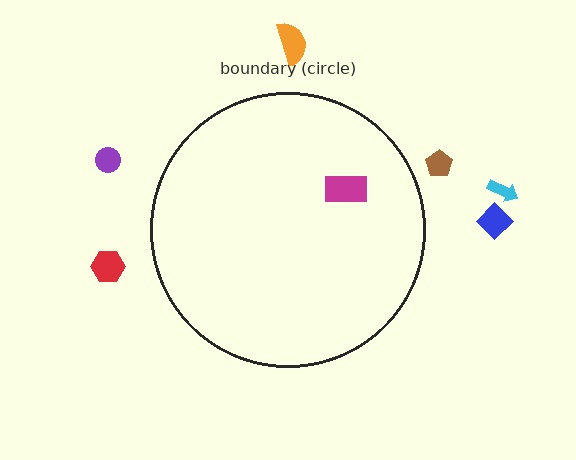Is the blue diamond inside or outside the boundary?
Outside.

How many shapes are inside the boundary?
1 inside, 6 outside.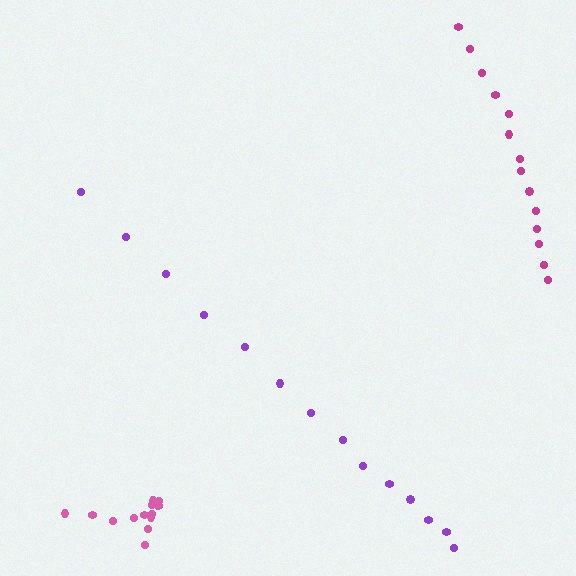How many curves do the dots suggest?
There are 3 distinct paths.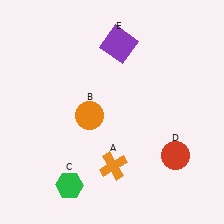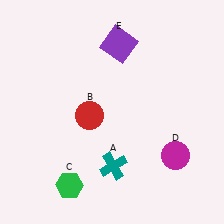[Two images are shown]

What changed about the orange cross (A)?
In Image 1, A is orange. In Image 2, it changed to teal.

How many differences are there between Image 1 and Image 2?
There are 3 differences between the two images.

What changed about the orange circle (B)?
In Image 1, B is orange. In Image 2, it changed to red.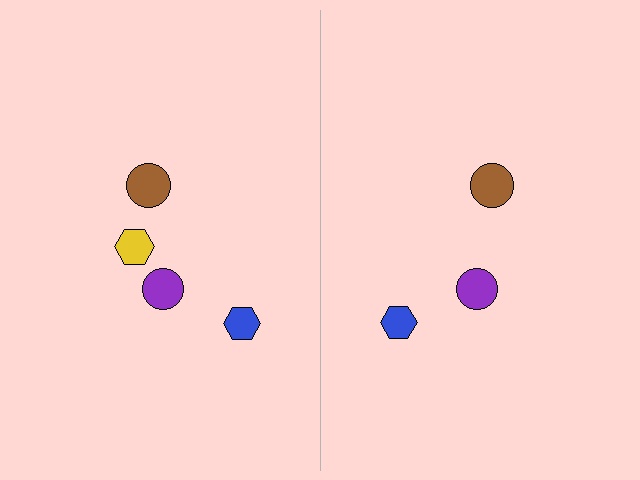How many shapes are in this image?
There are 7 shapes in this image.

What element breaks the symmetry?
A yellow hexagon is missing from the right side.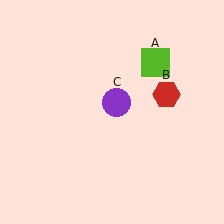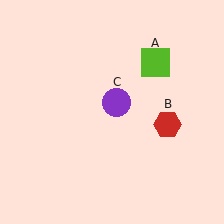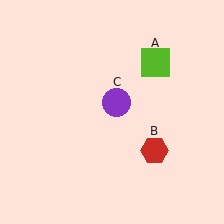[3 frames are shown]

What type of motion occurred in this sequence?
The red hexagon (object B) rotated clockwise around the center of the scene.